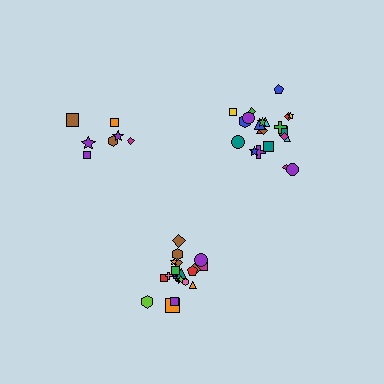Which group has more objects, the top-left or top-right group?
The top-right group.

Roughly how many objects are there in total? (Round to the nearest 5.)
Roughly 50 objects in total.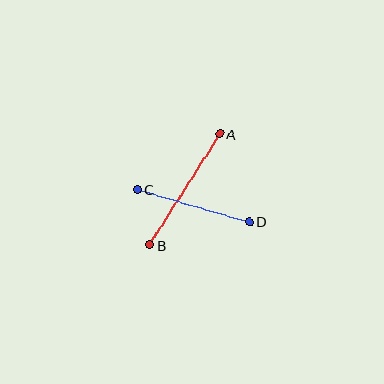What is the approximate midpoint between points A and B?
The midpoint is at approximately (185, 189) pixels.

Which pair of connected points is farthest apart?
Points A and B are farthest apart.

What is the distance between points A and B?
The distance is approximately 132 pixels.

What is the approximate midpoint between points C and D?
The midpoint is at approximately (193, 205) pixels.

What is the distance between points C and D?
The distance is approximately 116 pixels.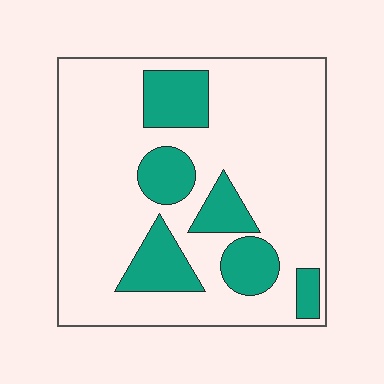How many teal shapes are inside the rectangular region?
6.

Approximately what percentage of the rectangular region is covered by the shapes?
Approximately 25%.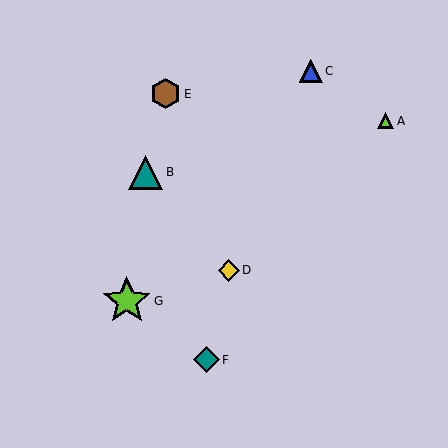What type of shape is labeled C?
Shape C is a blue triangle.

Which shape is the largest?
The lime star (labeled G) is the largest.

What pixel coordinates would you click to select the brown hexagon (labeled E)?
Click at (165, 94) to select the brown hexagon E.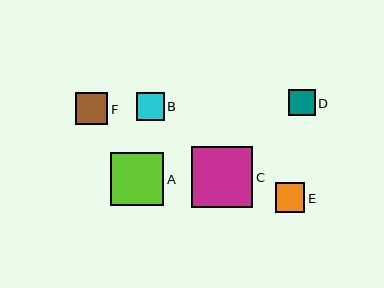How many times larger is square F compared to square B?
Square F is approximately 1.2 times the size of square B.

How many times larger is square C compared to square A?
Square C is approximately 1.2 times the size of square A.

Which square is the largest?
Square C is the largest with a size of approximately 61 pixels.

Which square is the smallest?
Square D is the smallest with a size of approximately 27 pixels.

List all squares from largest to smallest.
From largest to smallest: C, A, F, E, B, D.